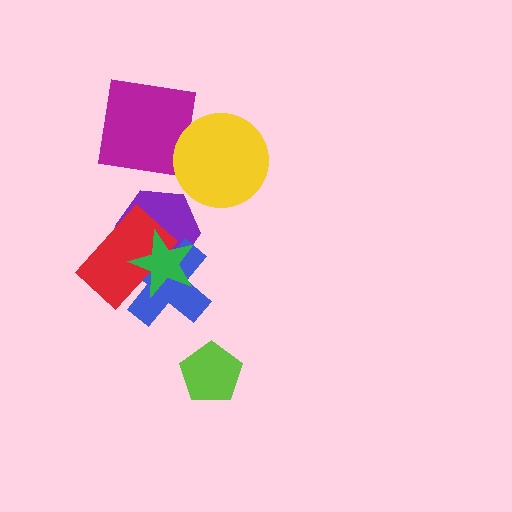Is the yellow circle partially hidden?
No, no other shape covers it.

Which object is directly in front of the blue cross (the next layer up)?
The red rectangle is directly in front of the blue cross.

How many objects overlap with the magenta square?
0 objects overlap with the magenta square.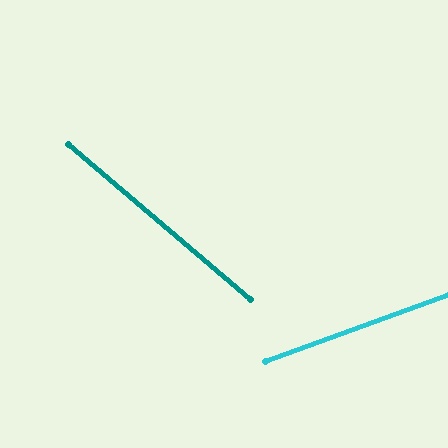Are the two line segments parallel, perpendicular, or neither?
Neither parallel nor perpendicular — they differ by about 60°.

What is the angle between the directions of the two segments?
Approximately 60 degrees.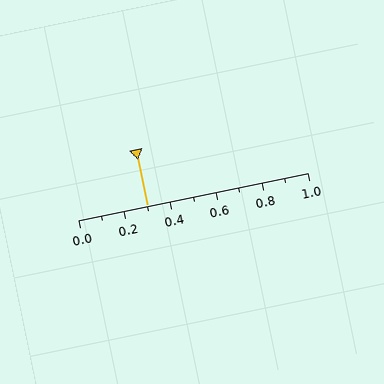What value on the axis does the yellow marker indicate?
The marker indicates approximately 0.3.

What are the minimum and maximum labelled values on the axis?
The axis runs from 0.0 to 1.0.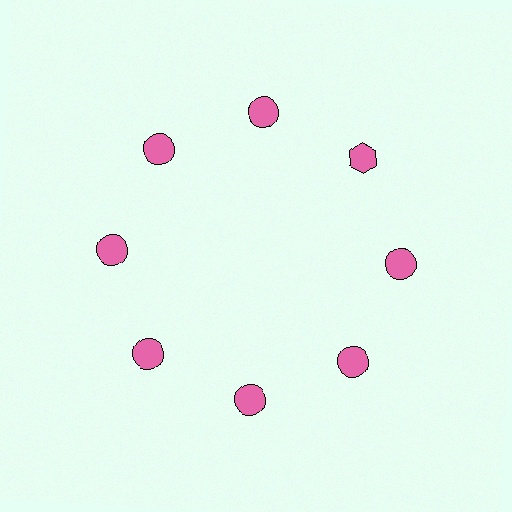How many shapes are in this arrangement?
There are 8 shapes arranged in a ring pattern.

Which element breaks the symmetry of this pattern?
The pink hexagon at roughly the 2 o'clock position breaks the symmetry. All other shapes are pink circles.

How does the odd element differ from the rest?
It has a different shape: hexagon instead of circle.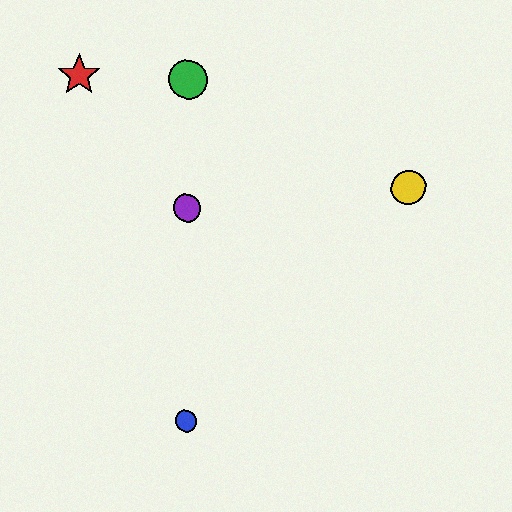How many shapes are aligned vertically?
3 shapes (the blue circle, the green circle, the purple circle) are aligned vertically.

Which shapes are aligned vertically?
The blue circle, the green circle, the purple circle are aligned vertically.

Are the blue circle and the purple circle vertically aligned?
Yes, both are at x≈186.